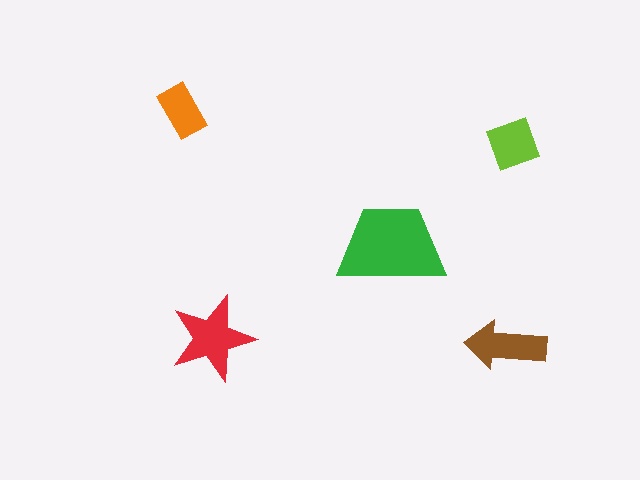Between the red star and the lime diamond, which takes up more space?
The red star.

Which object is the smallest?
The orange rectangle.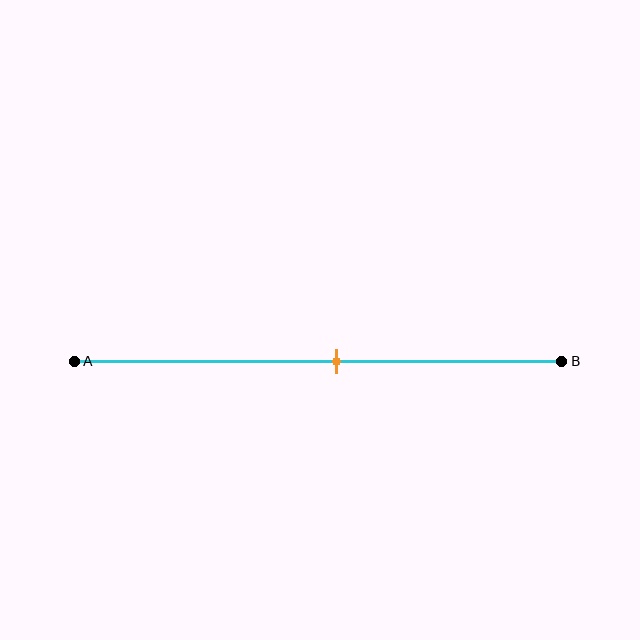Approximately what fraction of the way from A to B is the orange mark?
The orange mark is approximately 55% of the way from A to B.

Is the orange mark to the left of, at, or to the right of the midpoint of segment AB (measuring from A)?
The orange mark is to the right of the midpoint of segment AB.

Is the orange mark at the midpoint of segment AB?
No, the mark is at about 55% from A, not at the 50% midpoint.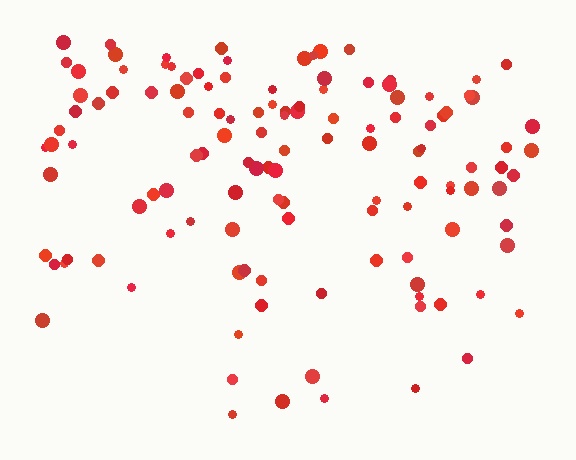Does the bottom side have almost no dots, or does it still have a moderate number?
Still a moderate number, just noticeably fewer than the top.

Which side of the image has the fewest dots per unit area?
The bottom.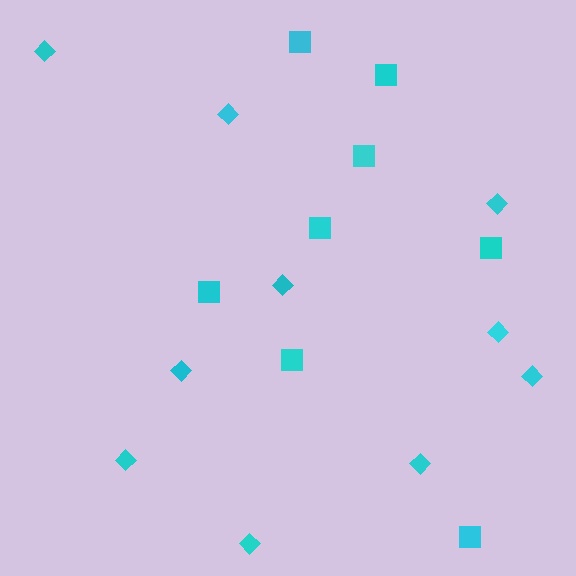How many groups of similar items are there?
There are 2 groups: one group of squares (8) and one group of diamonds (10).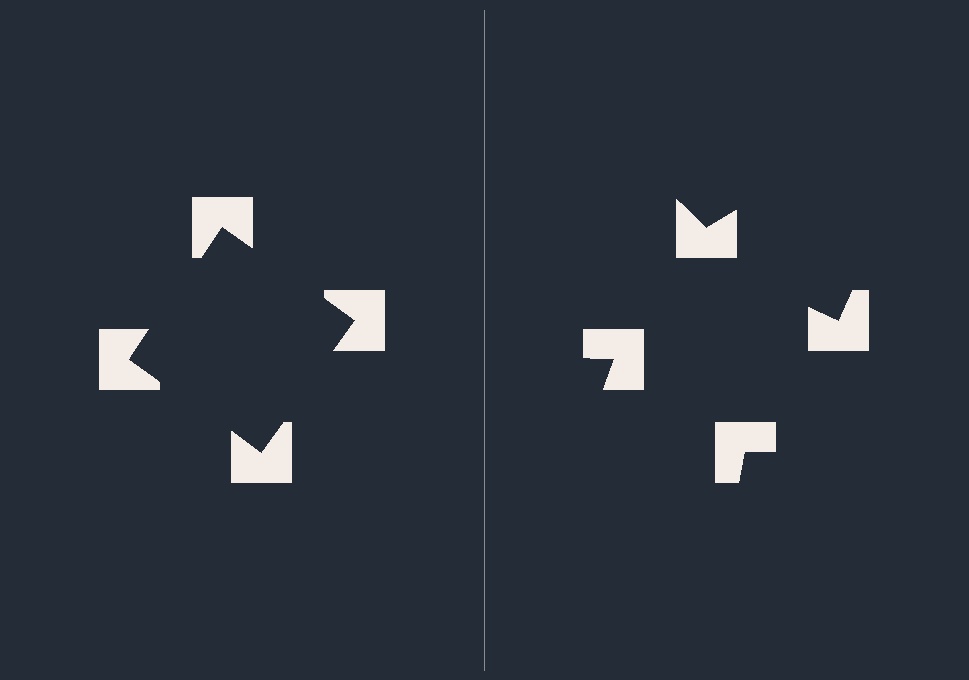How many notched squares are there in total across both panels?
8 — 4 on each side.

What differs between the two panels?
The notched squares are positioned identically on both sides; only the wedge orientations differ. On the left they align to a square; on the right they are misaligned.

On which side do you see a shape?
An illusory square appears on the left side. On the right side the wedge cuts are rotated, so no coherent shape forms.